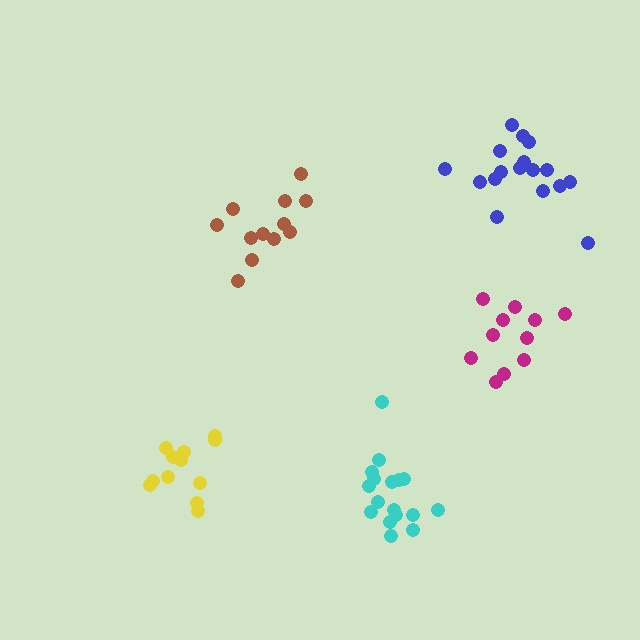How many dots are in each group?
Group 1: 12 dots, Group 2: 17 dots, Group 3: 11 dots, Group 4: 12 dots, Group 5: 17 dots (69 total).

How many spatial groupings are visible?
There are 5 spatial groupings.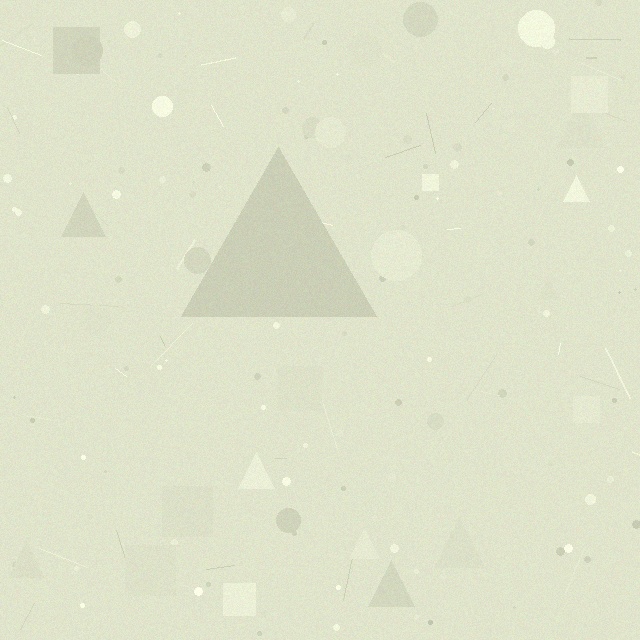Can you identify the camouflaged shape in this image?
The camouflaged shape is a triangle.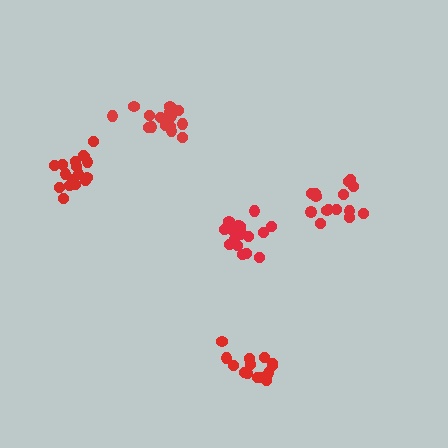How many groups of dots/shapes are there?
There are 5 groups.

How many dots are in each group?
Group 1: 15 dots, Group 2: 16 dots, Group 3: 17 dots, Group 4: 14 dots, Group 5: 17 dots (79 total).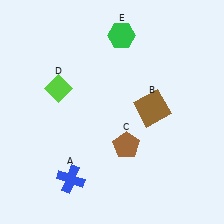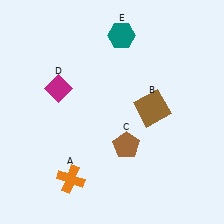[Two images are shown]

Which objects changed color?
A changed from blue to orange. D changed from lime to magenta. E changed from green to teal.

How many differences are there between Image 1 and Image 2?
There are 3 differences between the two images.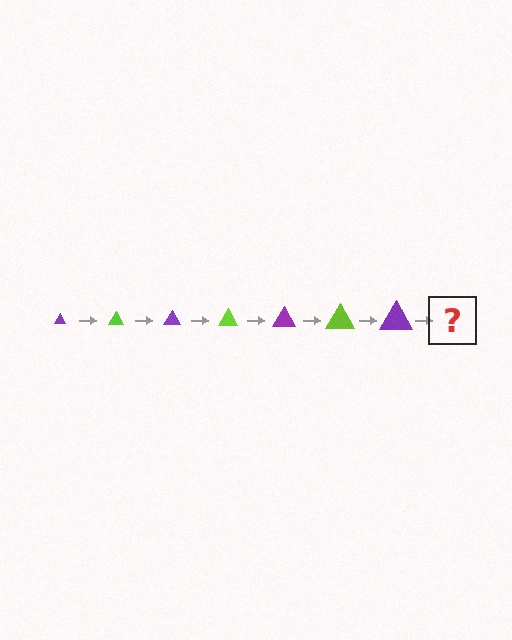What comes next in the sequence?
The next element should be a lime triangle, larger than the previous one.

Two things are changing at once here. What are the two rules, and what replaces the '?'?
The two rules are that the triangle grows larger each step and the color cycles through purple and lime. The '?' should be a lime triangle, larger than the previous one.